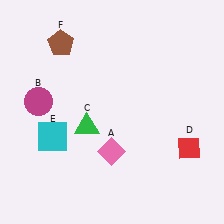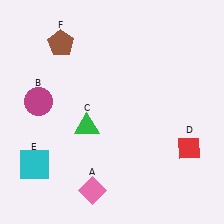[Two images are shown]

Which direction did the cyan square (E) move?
The cyan square (E) moved down.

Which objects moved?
The objects that moved are: the pink diamond (A), the cyan square (E).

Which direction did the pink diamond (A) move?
The pink diamond (A) moved down.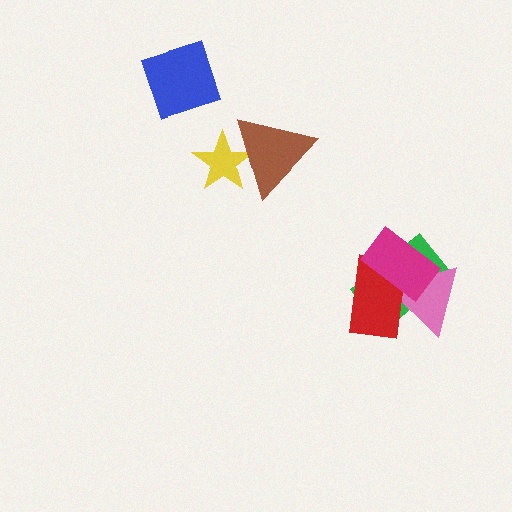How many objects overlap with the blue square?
0 objects overlap with the blue square.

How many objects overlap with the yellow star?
1 object overlaps with the yellow star.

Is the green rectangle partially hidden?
Yes, it is partially covered by another shape.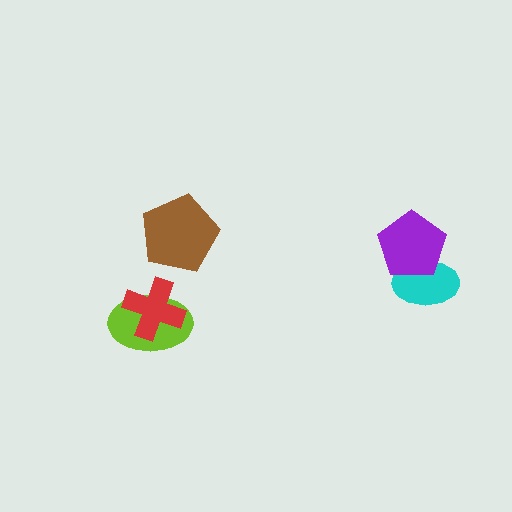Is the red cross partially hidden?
No, no other shape covers it.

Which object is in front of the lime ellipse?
The red cross is in front of the lime ellipse.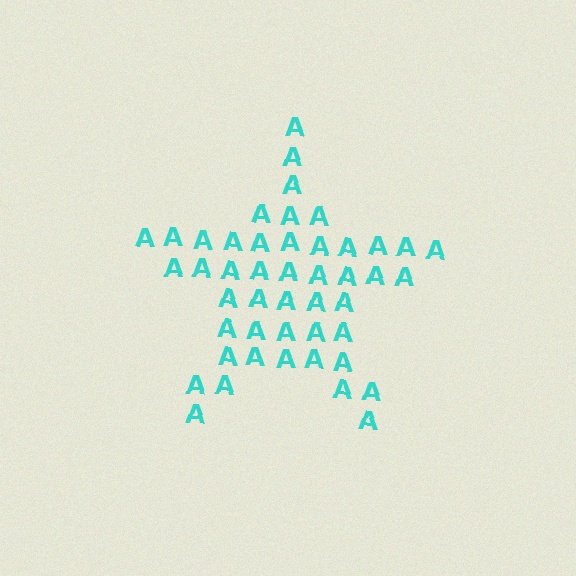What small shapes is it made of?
It is made of small letter A's.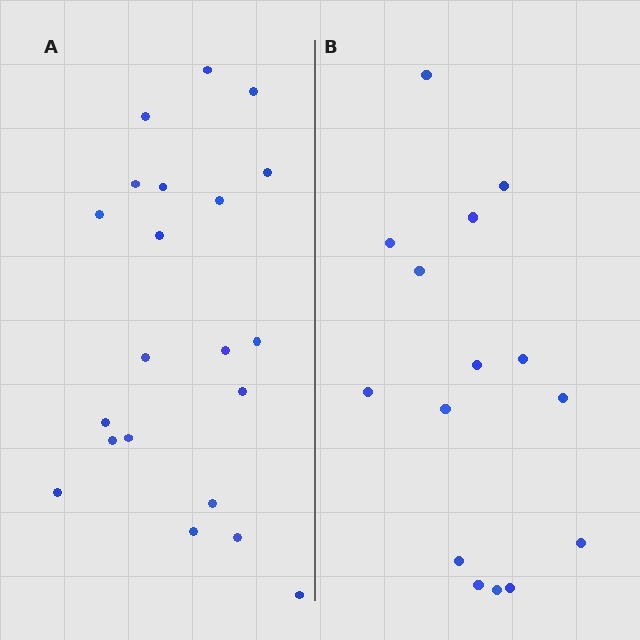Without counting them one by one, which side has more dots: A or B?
Region A (the left region) has more dots.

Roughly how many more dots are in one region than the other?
Region A has about 6 more dots than region B.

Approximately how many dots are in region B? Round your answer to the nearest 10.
About 20 dots. (The exact count is 15, which rounds to 20.)